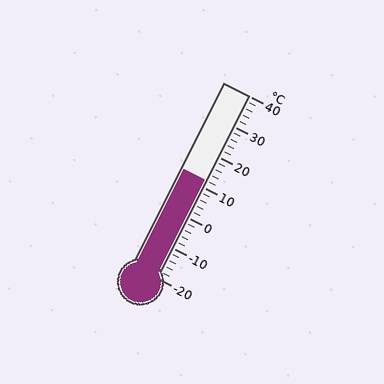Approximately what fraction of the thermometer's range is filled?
The thermometer is filled to approximately 55% of its range.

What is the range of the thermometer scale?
The thermometer scale ranges from -20°C to 40°C.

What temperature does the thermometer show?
The thermometer shows approximately 12°C.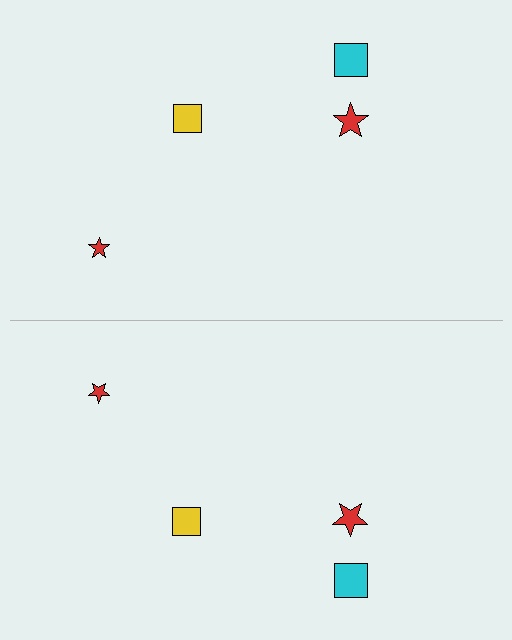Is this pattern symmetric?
Yes, this pattern has bilateral (reflection) symmetry.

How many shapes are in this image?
There are 8 shapes in this image.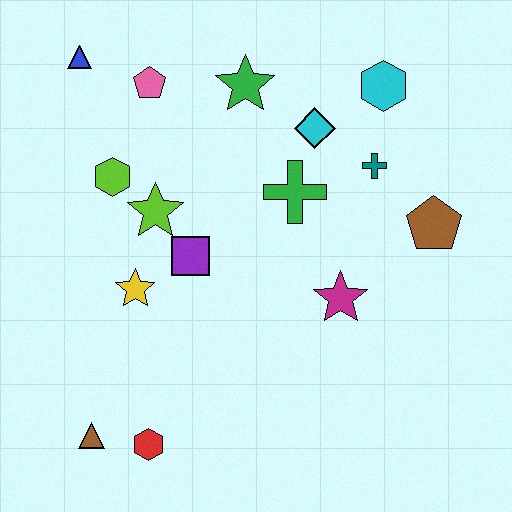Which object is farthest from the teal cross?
The brown triangle is farthest from the teal cross.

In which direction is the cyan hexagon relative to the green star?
The cyan hexagon is to the right of the green star.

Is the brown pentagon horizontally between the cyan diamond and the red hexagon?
No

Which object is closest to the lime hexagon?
The lime star is closest to the lime hexagon.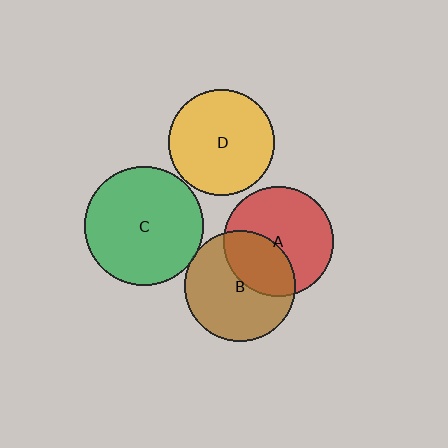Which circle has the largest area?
Circle C (green).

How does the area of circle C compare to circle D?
Approximately 1.3 times.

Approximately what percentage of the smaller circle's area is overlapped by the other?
Approximately 5%.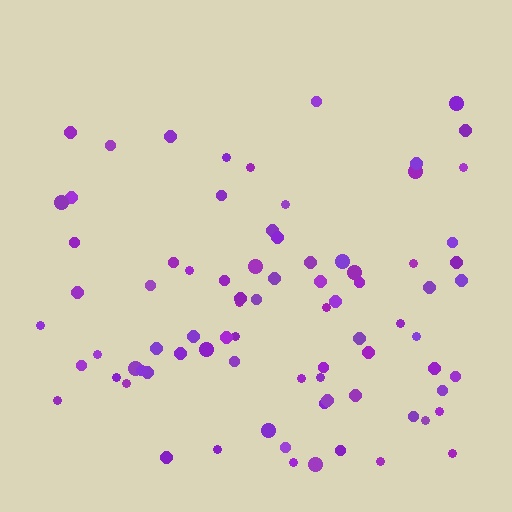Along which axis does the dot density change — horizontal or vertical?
Vertical.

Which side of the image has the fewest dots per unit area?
The top.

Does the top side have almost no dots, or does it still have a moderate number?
Still a moderate number, just noticeably fewer than the bottom.